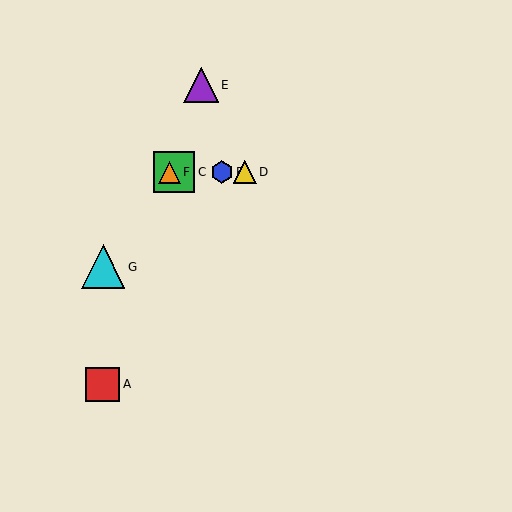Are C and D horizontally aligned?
Yes, both are at y≈172.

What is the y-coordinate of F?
Object F is at y≈172.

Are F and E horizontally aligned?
No, F is at y≈172 and E is at y≈85.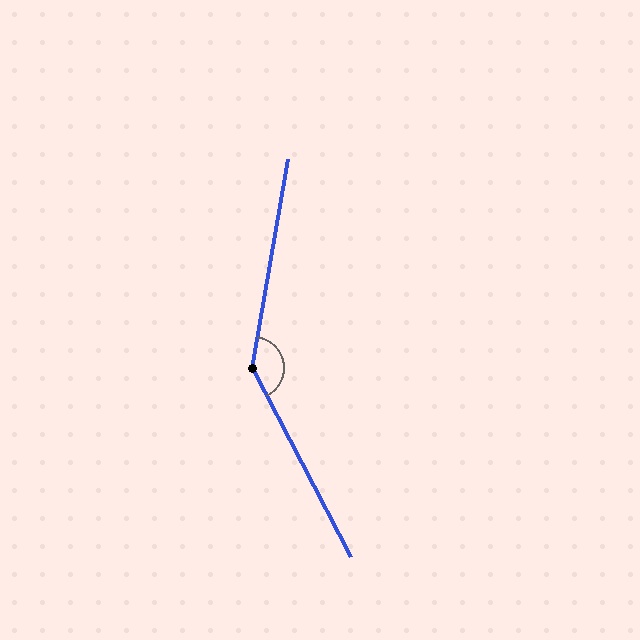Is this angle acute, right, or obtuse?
It is obtuse.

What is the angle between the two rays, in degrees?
Approximately 143 degrees.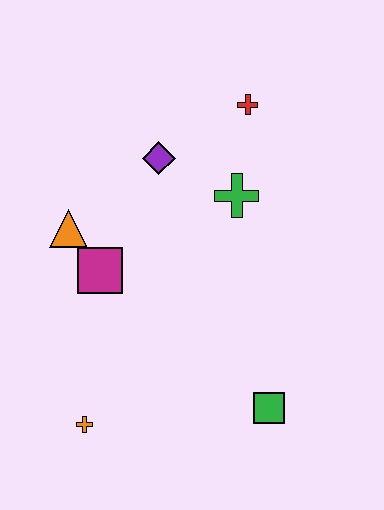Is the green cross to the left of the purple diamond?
No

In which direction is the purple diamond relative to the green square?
The purple diamond is above the green square.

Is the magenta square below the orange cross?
No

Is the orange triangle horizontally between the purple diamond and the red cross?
No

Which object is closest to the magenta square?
The orange triangle is closest to the magenta square.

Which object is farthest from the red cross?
The orange cross is farthest from the red cross.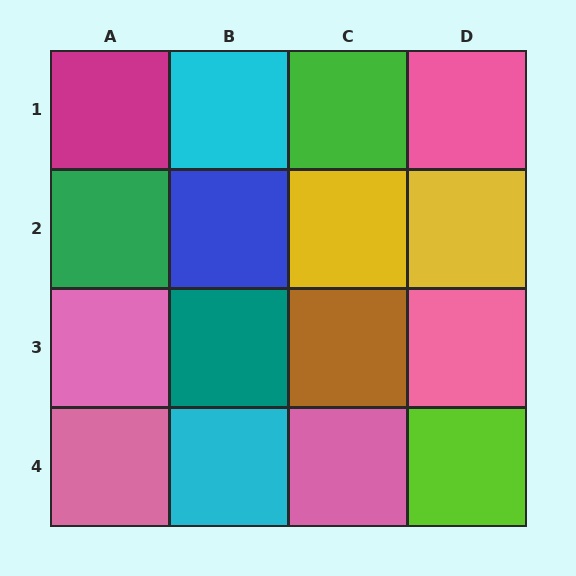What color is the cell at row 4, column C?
Pink.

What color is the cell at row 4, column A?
Pink.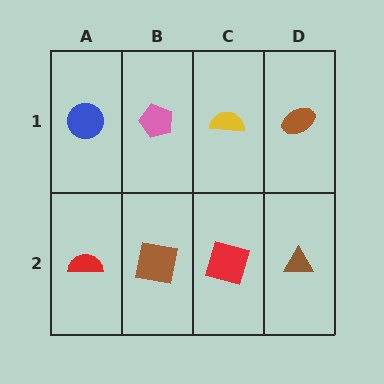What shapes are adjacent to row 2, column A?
A blue circle (row 1, column A), a brown square (row 2, column B).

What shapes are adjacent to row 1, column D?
A brown triangle (row 2, column D), a yellow semicircle (row 1, column C).